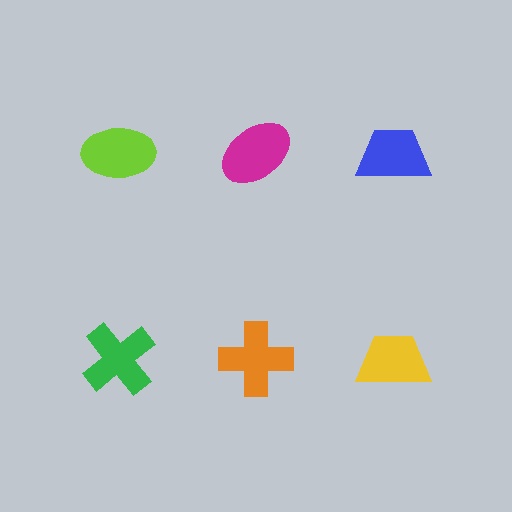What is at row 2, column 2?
An orange cross.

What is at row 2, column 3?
A yellow trapezoid.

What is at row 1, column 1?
A lime ellipse.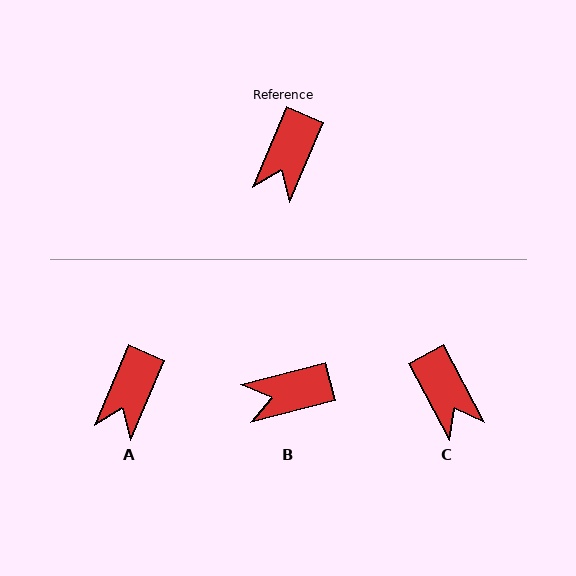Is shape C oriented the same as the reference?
No, it is off by about 51 degrees.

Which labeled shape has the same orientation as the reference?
A.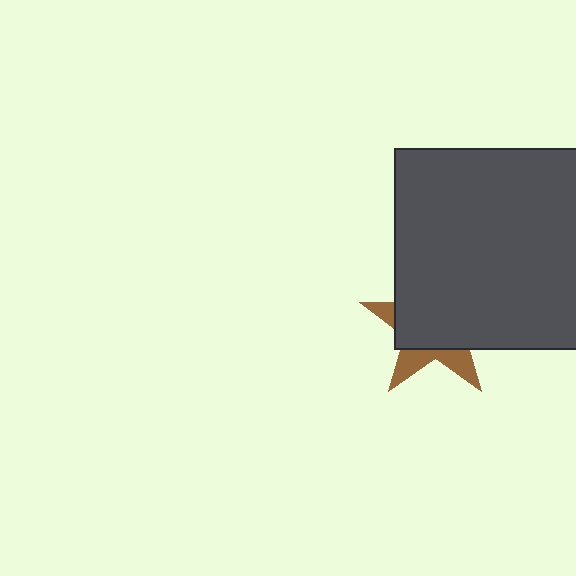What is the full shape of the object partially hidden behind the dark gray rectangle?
The partially hidden object is a brown star.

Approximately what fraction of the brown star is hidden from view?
Roughly 68% of the brown star is hidden behind the dark gray rectangle.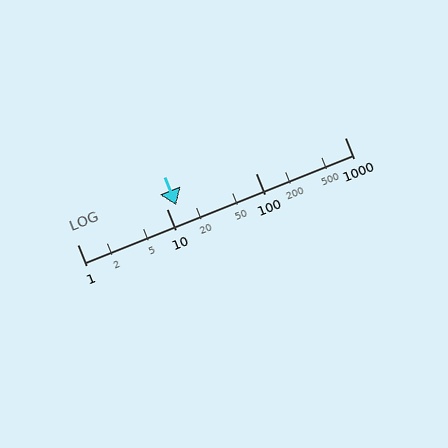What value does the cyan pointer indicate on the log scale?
The pointer indicates approximately 13.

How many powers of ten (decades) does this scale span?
The scale spans 3 decades, from 1 to 1000.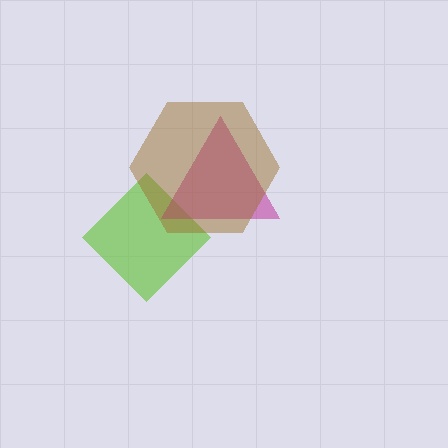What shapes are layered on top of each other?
The layered shapes are: a lime diamond, a magenta triangle, a brown hexagon.